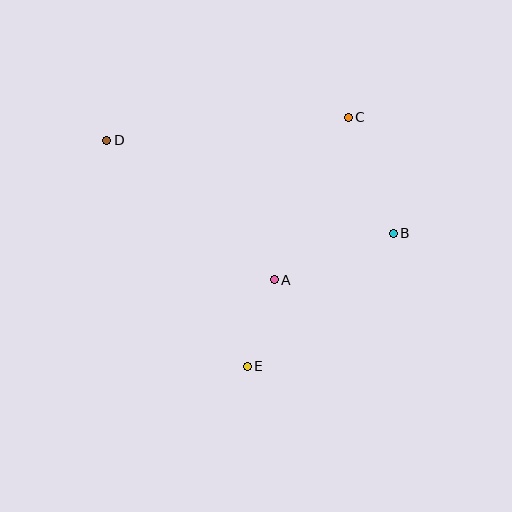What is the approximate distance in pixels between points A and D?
The distance between A and D is approximately 218 pixels.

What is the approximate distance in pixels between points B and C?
The distance between B and C is approximately 125 pixels.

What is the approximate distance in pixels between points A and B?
The distance between A and B is approximately 128 pixels.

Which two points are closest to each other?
Points A and E are closest to each other.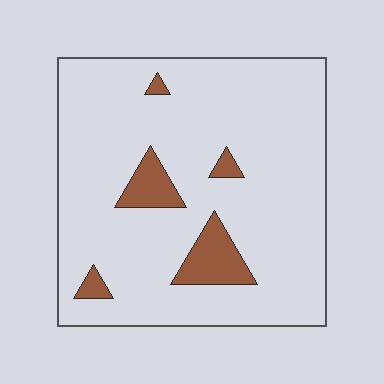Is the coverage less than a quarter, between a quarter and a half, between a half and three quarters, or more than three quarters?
Less than a quarter.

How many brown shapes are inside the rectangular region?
5.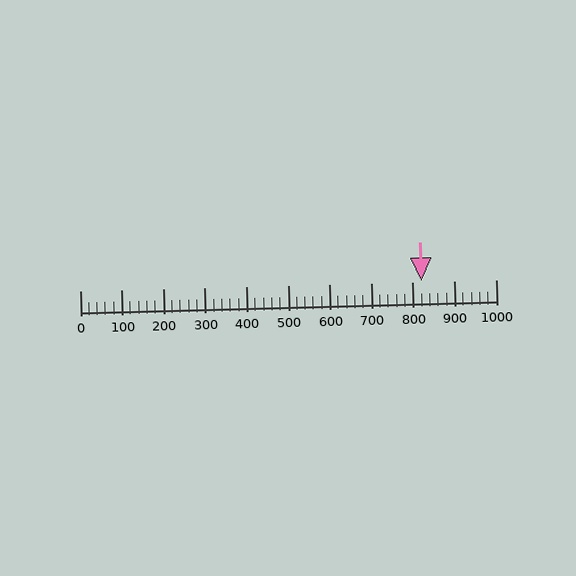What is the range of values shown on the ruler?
The ruler shows values from 0 to 1000.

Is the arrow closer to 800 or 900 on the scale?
The arrow is closer to 800.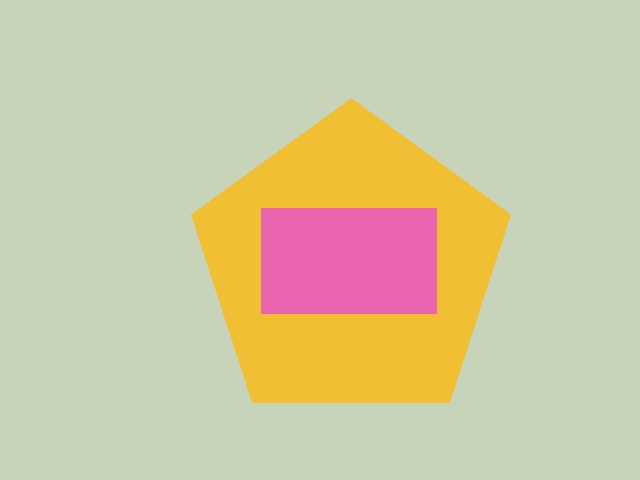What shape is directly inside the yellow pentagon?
The pink rectangle.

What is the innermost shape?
The pink rectangle.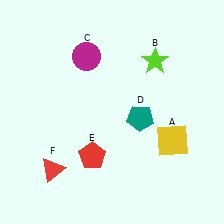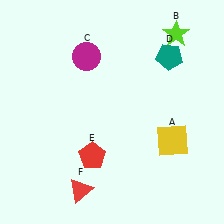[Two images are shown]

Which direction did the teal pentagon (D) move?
The teal pentagon (D) moved up.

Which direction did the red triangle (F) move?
The red triangle (F) moved right.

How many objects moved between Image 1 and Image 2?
3 objects moved between the two images.